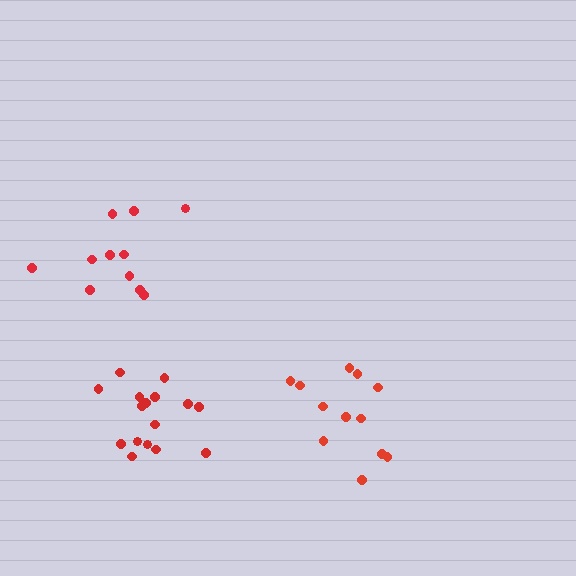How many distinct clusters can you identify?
There are 3 distinct clusters.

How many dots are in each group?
Group 1: 11 dots, Group 2: 12 dots, Group 3: 16 dots (39 total).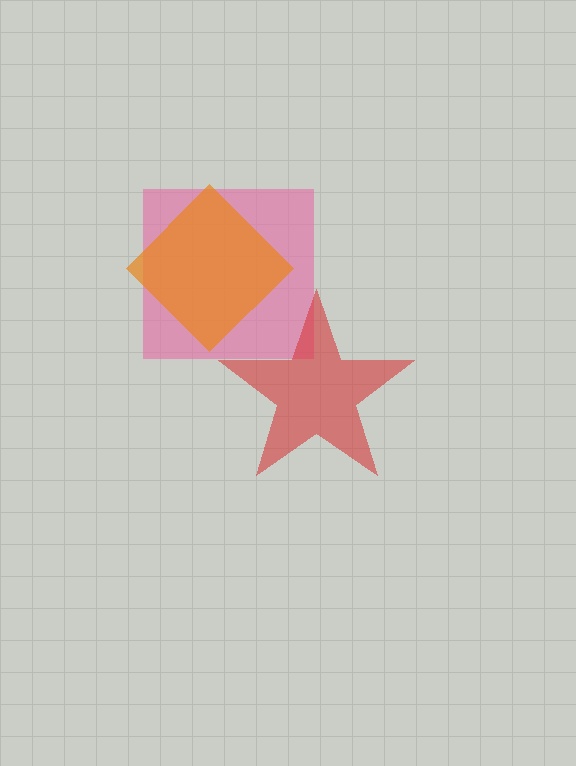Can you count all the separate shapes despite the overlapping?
Yes, there are 3 separate shapes.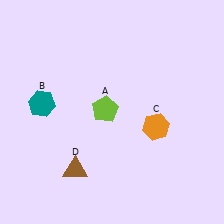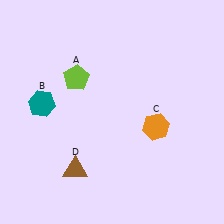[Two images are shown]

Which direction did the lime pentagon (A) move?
The lime pentagon (A) moved up.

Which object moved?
The lime pentagon (A) moved up.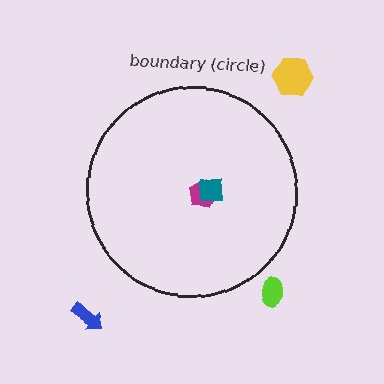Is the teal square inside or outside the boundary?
Inside.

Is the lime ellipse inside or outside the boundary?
Outside.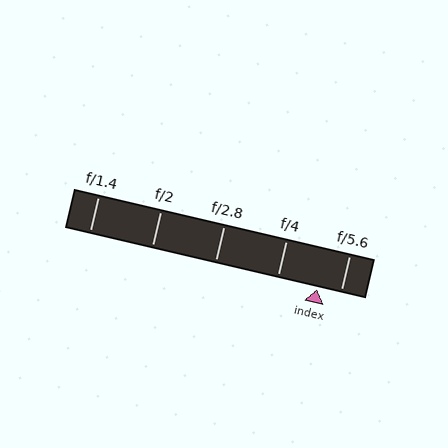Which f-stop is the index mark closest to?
The index mark is closest to f/5.6.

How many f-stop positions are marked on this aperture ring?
There are 5 f-stop positions marked.